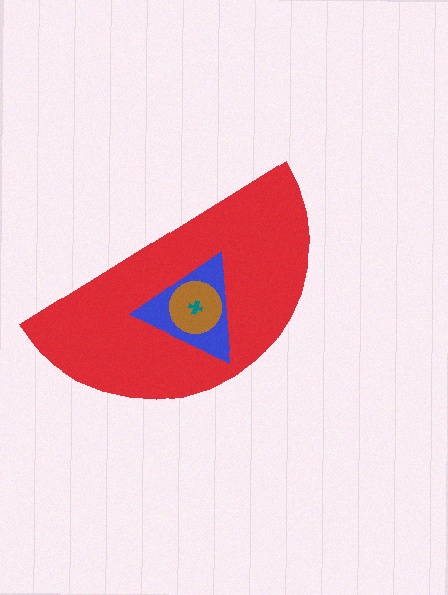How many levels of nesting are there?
4.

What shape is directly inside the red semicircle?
The blue triangle.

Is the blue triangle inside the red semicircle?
Yes.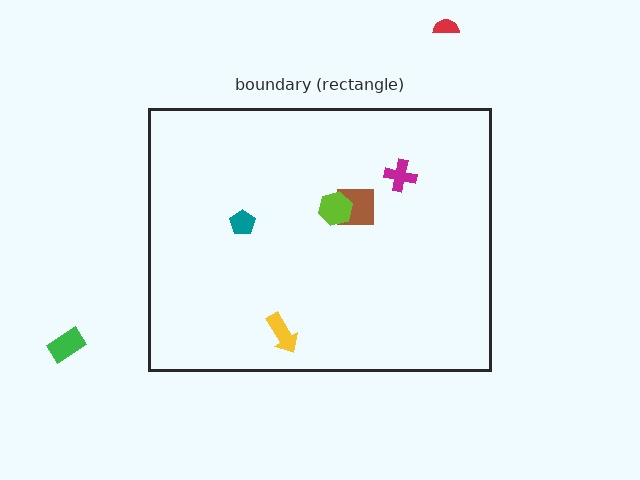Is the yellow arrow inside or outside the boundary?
Inside.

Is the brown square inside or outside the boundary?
Inside.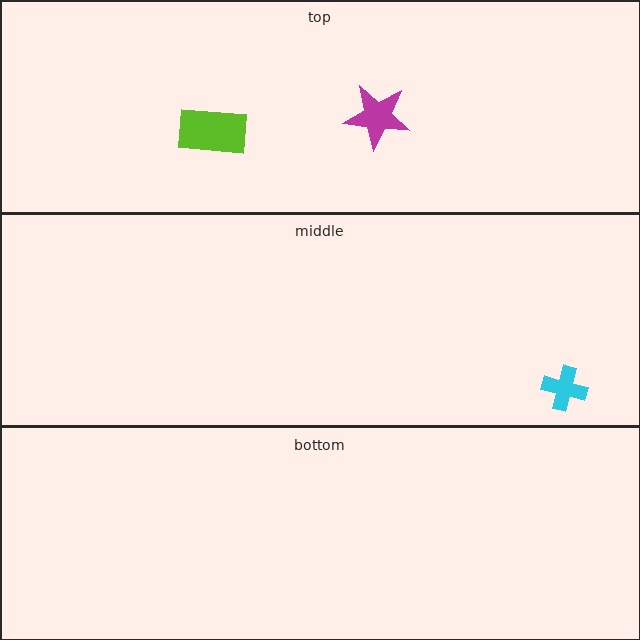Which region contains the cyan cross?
The middle region.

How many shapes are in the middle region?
1.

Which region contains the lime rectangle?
The top region.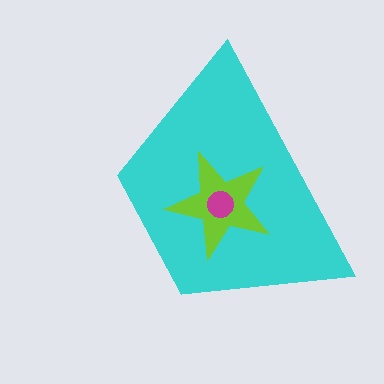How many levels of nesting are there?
3.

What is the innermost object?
The magenta circle.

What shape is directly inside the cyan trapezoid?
The lime star.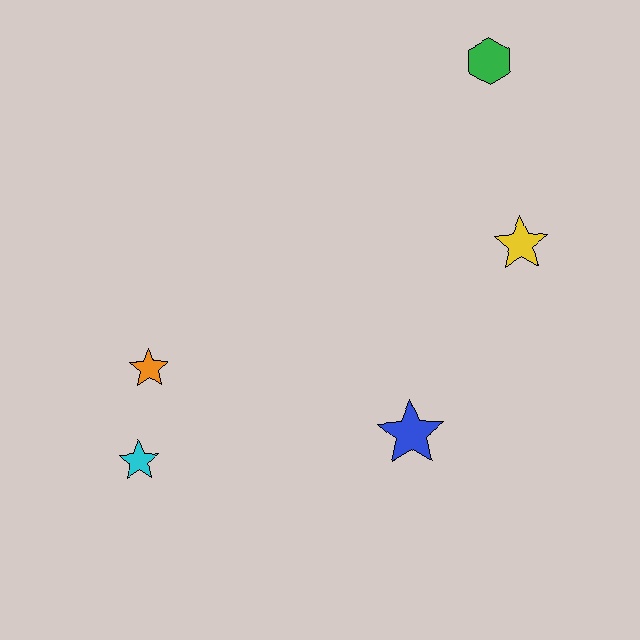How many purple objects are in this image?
There are no purple objects.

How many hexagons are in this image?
There is 1 hexagon.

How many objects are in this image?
There are 5 objects.